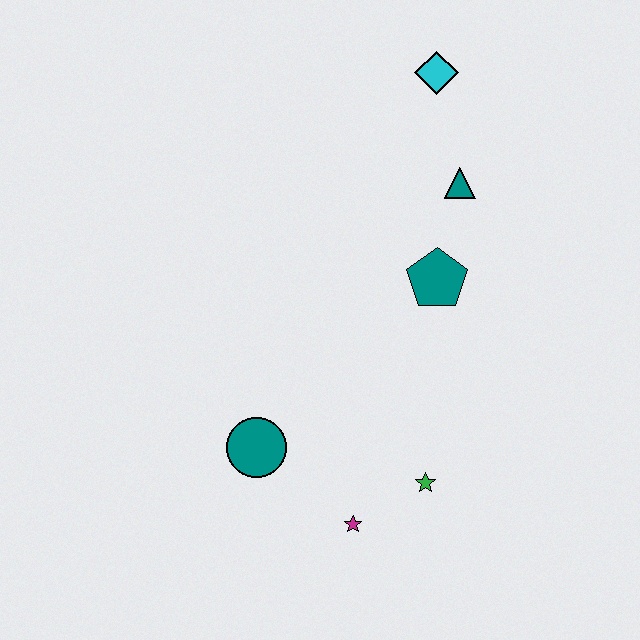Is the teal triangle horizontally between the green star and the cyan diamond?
No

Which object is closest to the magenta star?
The green star is closest to the magenta star.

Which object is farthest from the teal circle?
The cyan diamond is farthest from the teal circle.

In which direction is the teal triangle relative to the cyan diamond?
The teal triangle is below the cyan diamond.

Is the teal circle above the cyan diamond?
No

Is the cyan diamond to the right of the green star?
Yes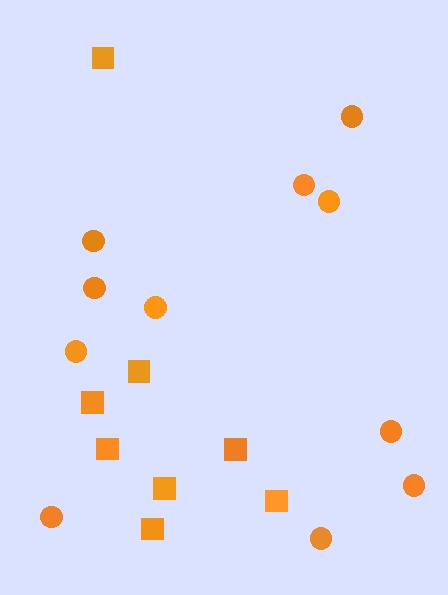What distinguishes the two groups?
There are 2 groups: one group of squares (8) and one group of circles (11).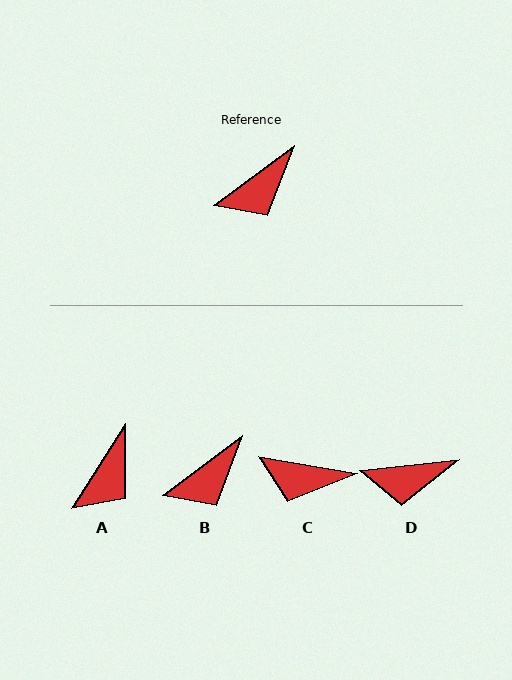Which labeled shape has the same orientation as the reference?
B.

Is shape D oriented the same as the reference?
No, it is off by about 30 degrees.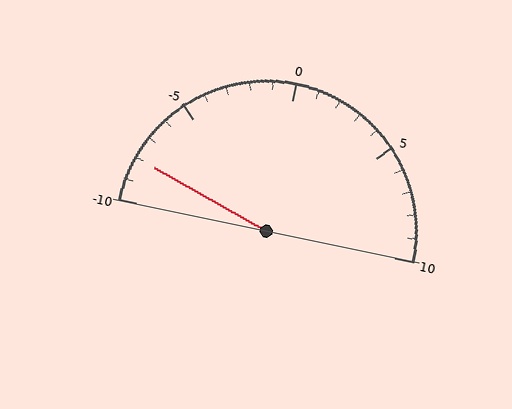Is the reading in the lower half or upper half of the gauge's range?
The reading is in the lower half of the range (-10 to 10).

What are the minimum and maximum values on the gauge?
The gauge ranges from -10 to 10.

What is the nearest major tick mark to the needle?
The nearest major tick mark is -10.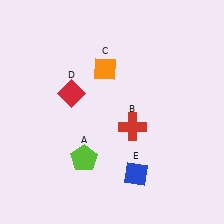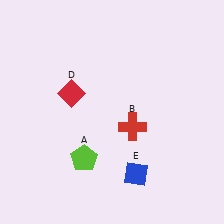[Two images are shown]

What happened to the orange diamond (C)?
The orange diamond (C) was removed in Image 2. It was in the top-left area of Image 1.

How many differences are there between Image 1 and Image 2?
There is 1 difference between the two images.